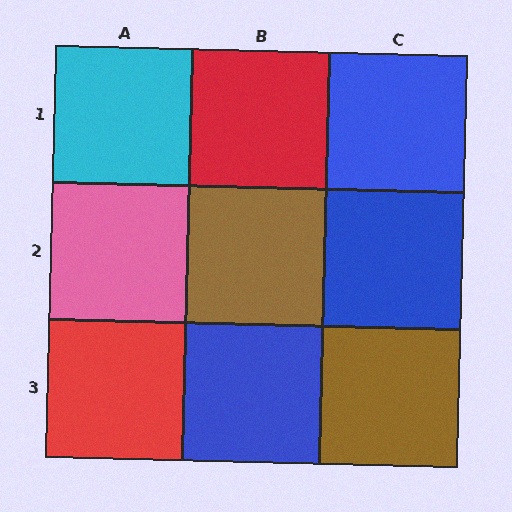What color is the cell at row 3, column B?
Blue.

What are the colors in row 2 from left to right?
Pink, brown, blue.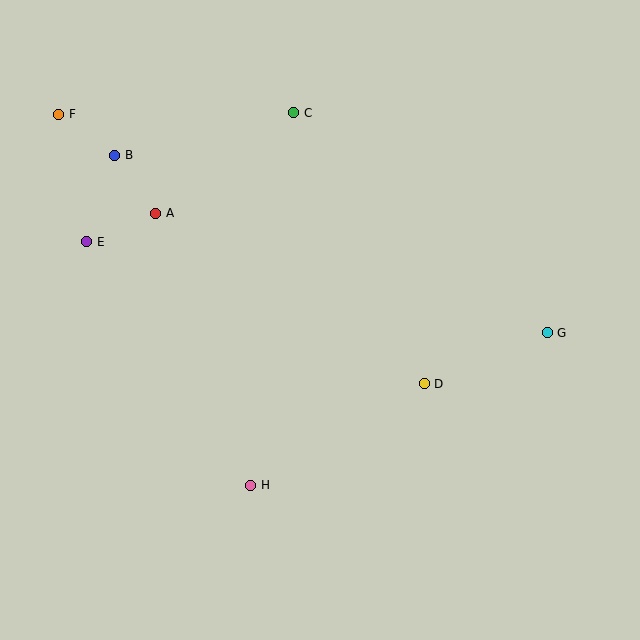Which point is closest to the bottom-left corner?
Point H is closest to the bottom-left corner.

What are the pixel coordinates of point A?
Point A is at (156, 213).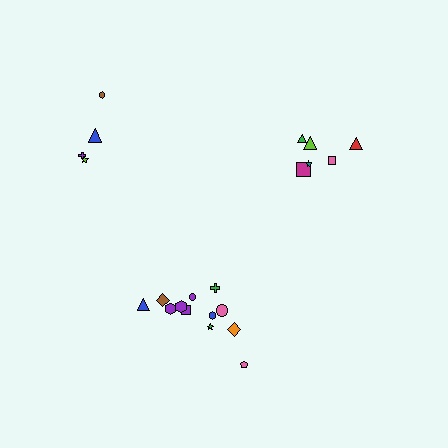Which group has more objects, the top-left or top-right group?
The top-right group.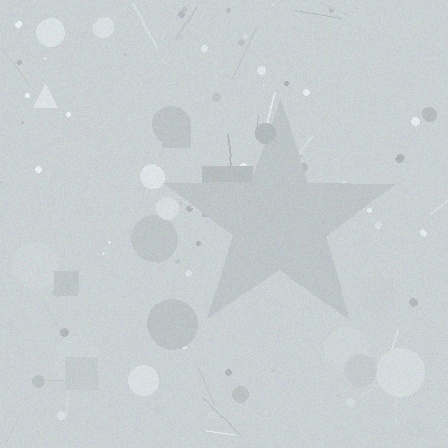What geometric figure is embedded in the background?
A star is embedded in the background.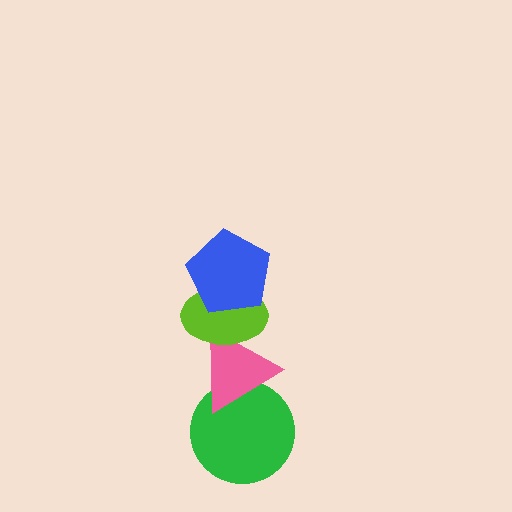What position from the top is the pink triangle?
The pink triangle is 3rd from the top.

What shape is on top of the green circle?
The pink triangle is on top of the green circle.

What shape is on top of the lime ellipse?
The blue pentagon is on top of the lime ellipse.